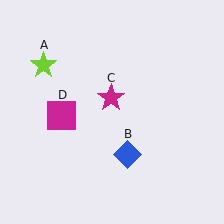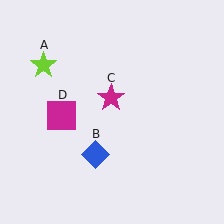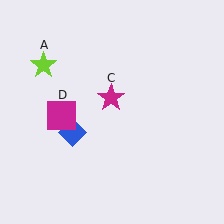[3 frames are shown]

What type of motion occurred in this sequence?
The blue diamond (object B) rotated clockwise around the center of the scene.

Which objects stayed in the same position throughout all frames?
Lime star (object A) and magenta star (object C) and magenta square (object D) remained stationary.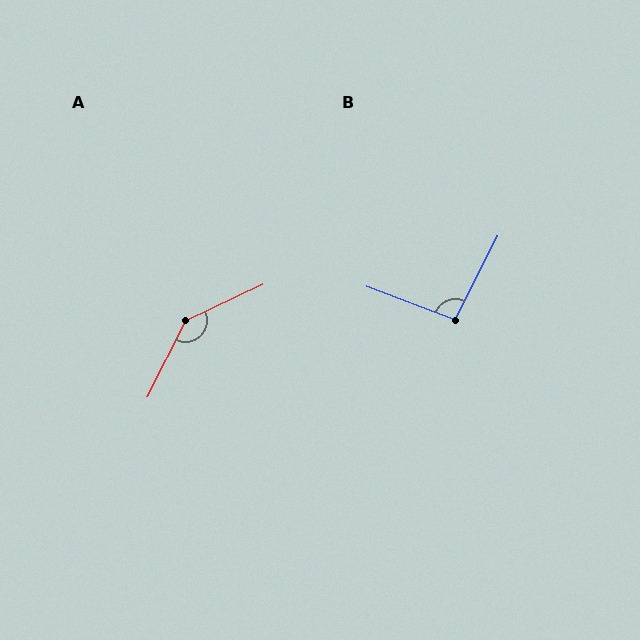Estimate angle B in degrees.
Approximately 96 degrees.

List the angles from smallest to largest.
B (96°), A (142°).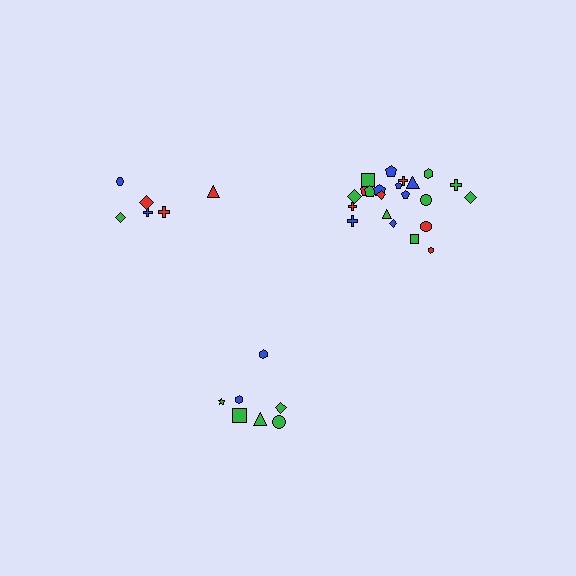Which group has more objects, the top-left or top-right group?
The top-right group.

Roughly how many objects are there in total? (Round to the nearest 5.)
Roughly 35 objects in total.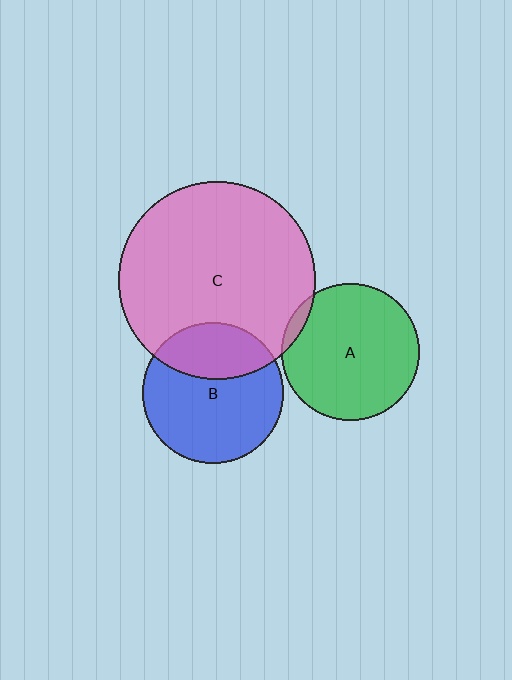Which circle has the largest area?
Circle C (pink).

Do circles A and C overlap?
Yes.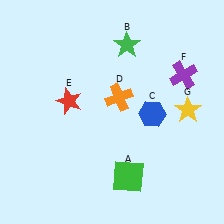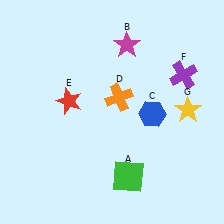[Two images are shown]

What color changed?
The star (B) changed from green in Image 1 to magenta in Image 2.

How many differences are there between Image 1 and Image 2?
There is 1 difference between the two images.